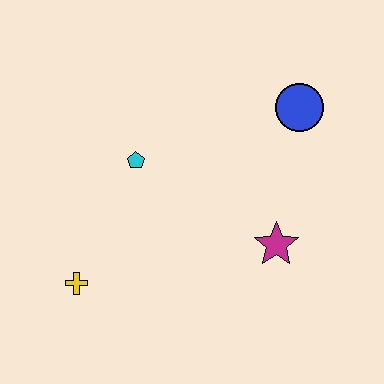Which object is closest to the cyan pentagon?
The yellow cross is closest to the cyan pentagon.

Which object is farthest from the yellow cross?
The blue circle is farthest from the yellow cross.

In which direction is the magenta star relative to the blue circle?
The magenta star is below the blue circle.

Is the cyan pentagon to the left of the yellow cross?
No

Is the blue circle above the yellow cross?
Yes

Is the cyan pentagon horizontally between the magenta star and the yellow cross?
Yes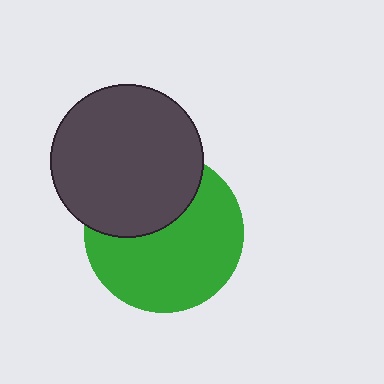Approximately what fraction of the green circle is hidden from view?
Roughly 36% of the green circle is hidden behind the dark gray circle.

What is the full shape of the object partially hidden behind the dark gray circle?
The partially hidden object is a green circle.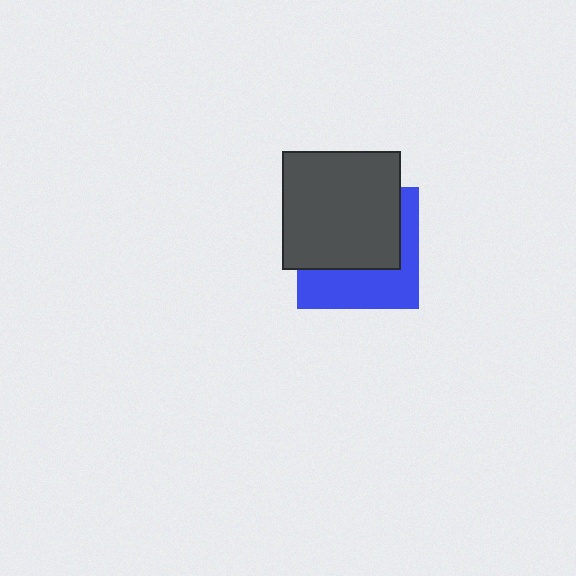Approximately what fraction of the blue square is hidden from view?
Roughly 57% of the blue square is hidden behind the dark gray square.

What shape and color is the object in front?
The object in front is a dark gray square.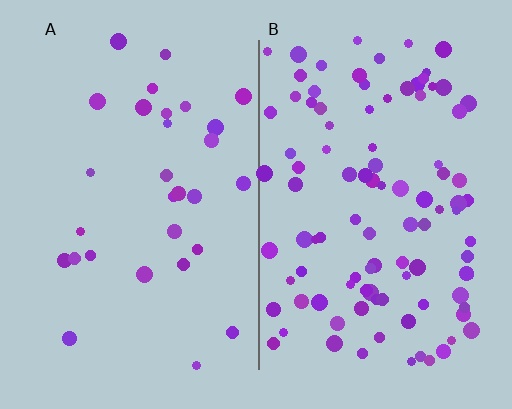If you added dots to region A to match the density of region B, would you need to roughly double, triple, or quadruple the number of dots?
Approximately triple.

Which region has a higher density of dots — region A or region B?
B (the right).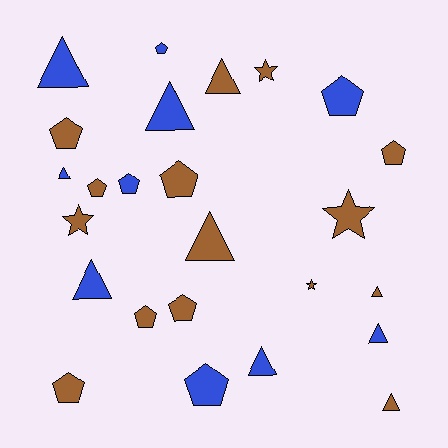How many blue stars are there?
There are no blue stars.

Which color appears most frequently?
Brown, with 15 objects.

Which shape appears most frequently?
Pentagon, with 11 objects.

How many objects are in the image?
There are 25 objects.